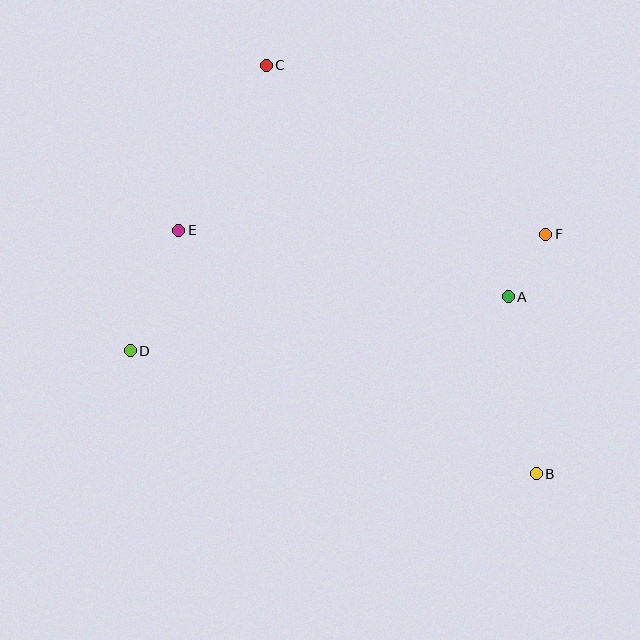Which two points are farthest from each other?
Points B and C are farthest from each other.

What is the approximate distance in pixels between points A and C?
The distance between A and C is approximately 335 pixels.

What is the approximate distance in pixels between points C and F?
The distance between C and F is approximately 326 pixels.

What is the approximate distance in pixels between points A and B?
The distance between A and B is approximately 179 pixels.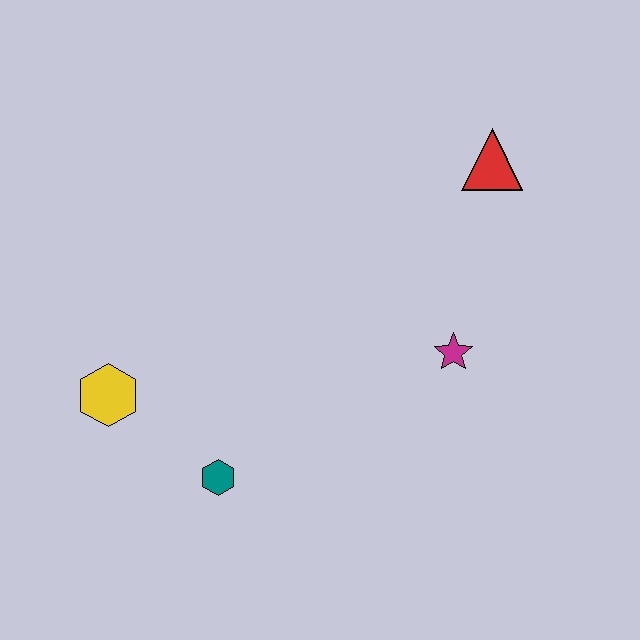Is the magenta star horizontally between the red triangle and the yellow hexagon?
Yes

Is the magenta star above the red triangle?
No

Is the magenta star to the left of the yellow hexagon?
No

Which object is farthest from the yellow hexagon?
The red triangle is farthest from the yellow hexagon.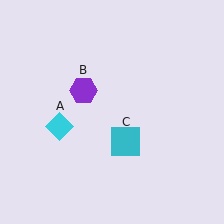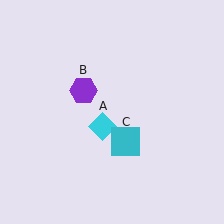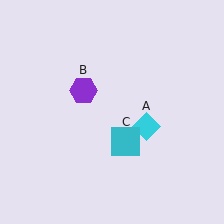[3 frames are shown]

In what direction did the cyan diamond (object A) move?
The cyan diamond (object A) moved right.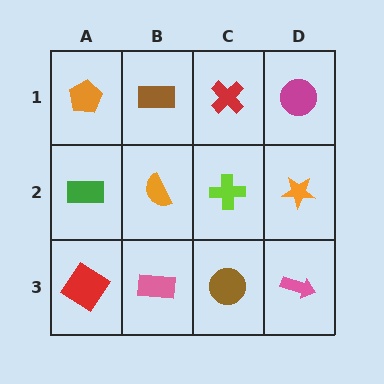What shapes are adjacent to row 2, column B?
A brown rectangle (row 1, column B), a pink rectangle (row 3, column B), a green rectangle (row 2, column A), a lime cross (row 2, column C).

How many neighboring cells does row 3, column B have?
3.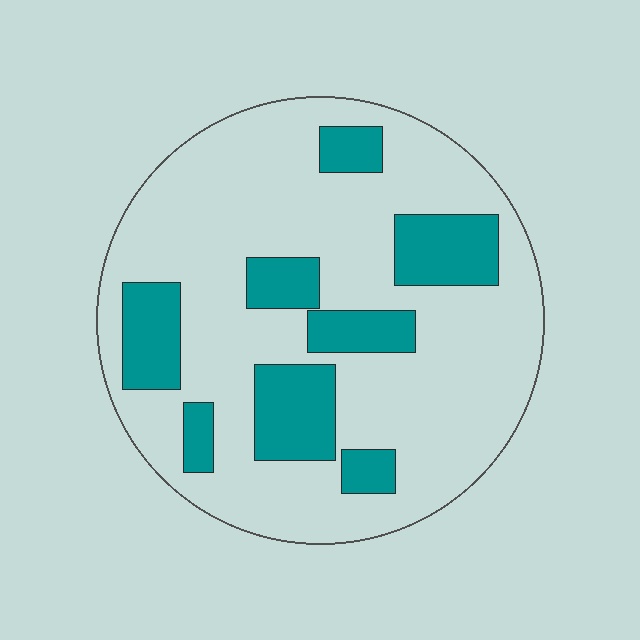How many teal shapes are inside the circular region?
8.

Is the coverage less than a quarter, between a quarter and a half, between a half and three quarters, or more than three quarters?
Less than a quarter.